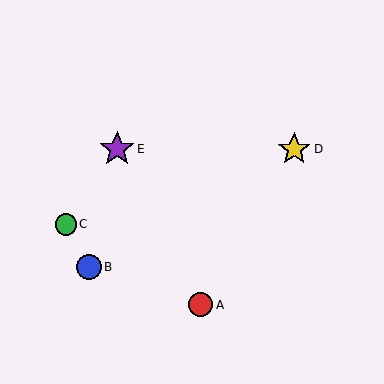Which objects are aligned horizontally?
Objects D, E are aligned horizontally.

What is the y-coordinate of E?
Object E is at y≈149.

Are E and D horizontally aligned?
Yes, both are at y≈149.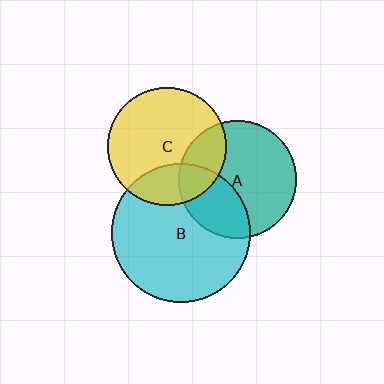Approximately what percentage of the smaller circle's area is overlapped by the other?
Approximately 35%.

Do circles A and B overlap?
Yes.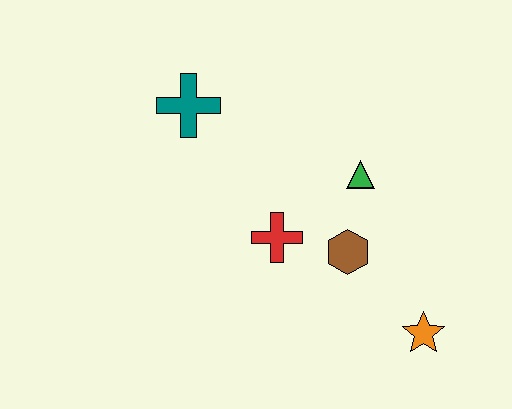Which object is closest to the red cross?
The brown hexagon is closest to the red cross.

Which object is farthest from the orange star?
The teal cross is farthest from the orange star.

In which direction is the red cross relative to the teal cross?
The red cross is below the teal cross.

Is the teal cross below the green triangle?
No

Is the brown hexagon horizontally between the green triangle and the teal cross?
Yes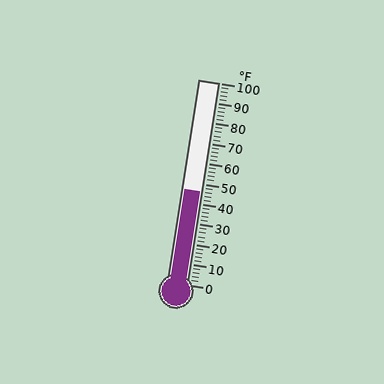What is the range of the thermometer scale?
The thermometer scale ranges from 0°F to 100°F.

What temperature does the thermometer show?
The thermometer shows approximately 46°F.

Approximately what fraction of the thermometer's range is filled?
The thermometer is filled to approximately 45% of its range.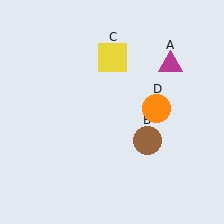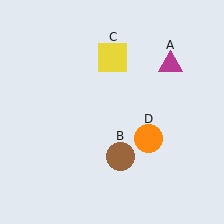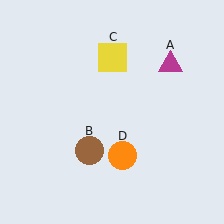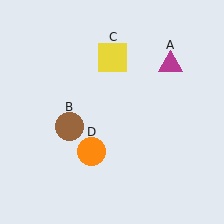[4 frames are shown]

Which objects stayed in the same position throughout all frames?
Magenta triangle (object A) and yellow square (object C) remained stationary.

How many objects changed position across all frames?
2 objects changed position: brown circle (object B), orange circle (object D).